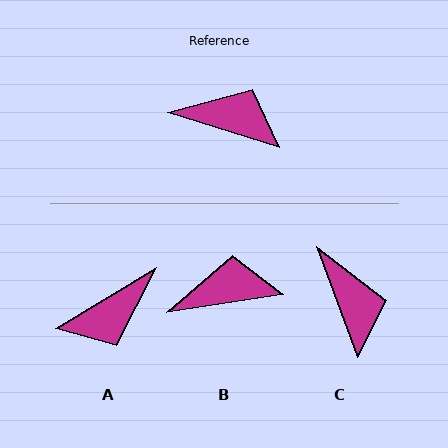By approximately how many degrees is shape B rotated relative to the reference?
Approximately 26 degrees counter-clockwise.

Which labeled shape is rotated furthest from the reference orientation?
A, about 132 degrees away.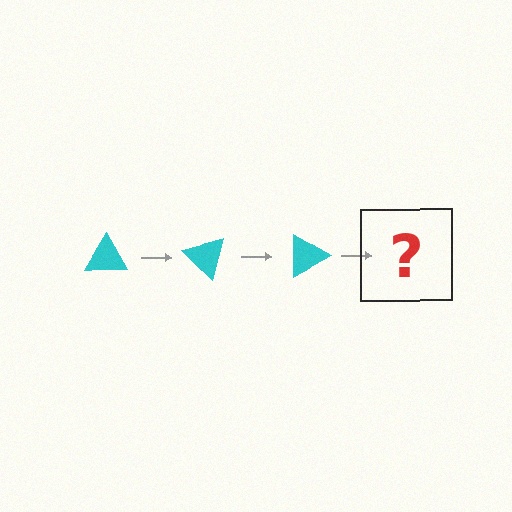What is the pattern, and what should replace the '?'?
The pattern is that the triangle rotates 45 degrees each step. The '?' should be a cyan triangle rotated 135 degrees.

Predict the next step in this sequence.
The next step is a cyan triangle rotated 135 degrees.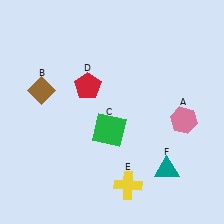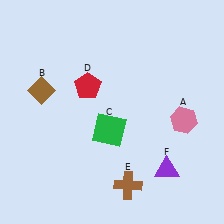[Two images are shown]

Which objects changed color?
E changed from yellow to brown. F changed from teal to purple.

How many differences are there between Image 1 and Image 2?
There are 2 differences between the two images.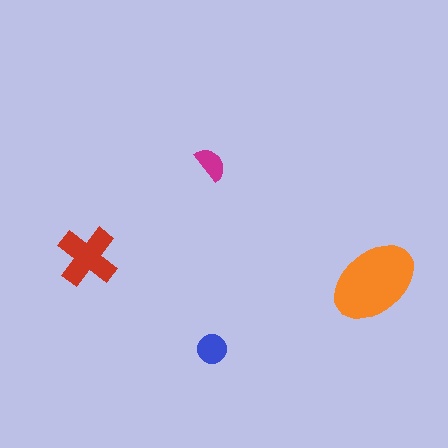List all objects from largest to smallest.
The orange ellipse, the red cross, the blue circle, the magenta semicircle.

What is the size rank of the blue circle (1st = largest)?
3rd.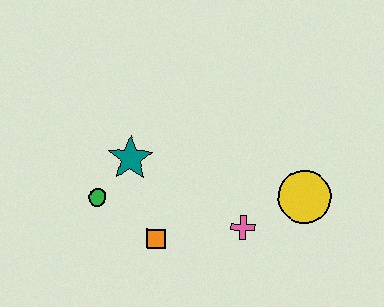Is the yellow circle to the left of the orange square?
No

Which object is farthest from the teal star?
The yellow circle is farthest from the teal star.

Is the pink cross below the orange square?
No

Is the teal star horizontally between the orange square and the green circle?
Yes